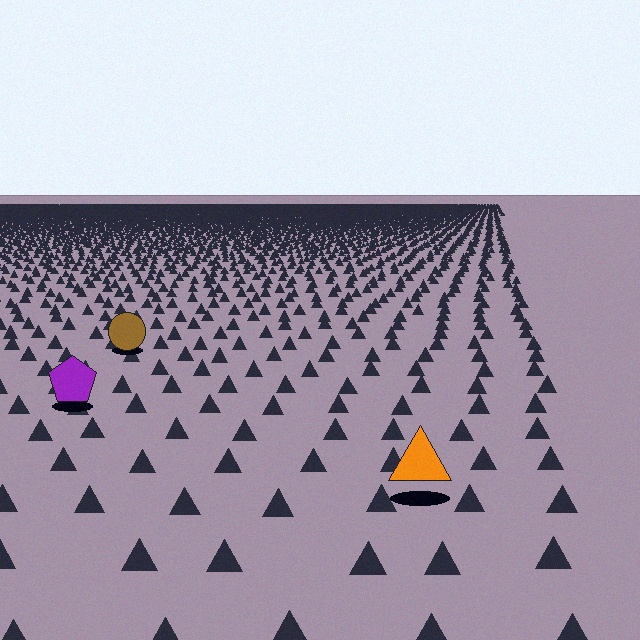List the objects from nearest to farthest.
From nearest to farthest: the orange triangle, the purple pentagon, the brown circle.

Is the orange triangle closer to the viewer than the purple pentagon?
Yes. The orange triangle is closer — you can tell from the texture gradient: the ground texture is coarser near it.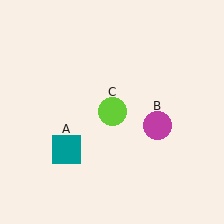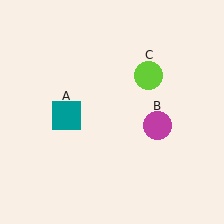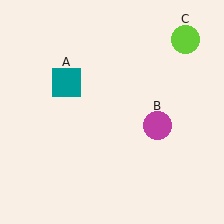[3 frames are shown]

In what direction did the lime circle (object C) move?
The lime circle (object C) moved up and to the right.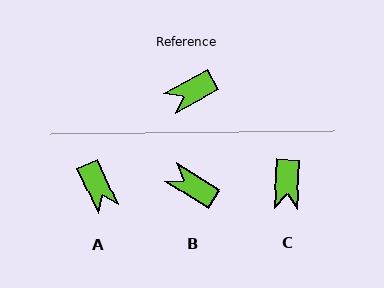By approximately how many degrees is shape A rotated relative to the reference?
Approximately 86 degrees counter-clockwise.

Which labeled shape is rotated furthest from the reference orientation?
A, about 86 degrees away.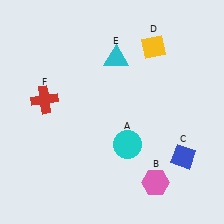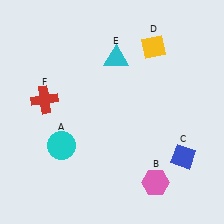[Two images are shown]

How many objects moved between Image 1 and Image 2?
1 object moved between the two images.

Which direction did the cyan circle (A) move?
The cyan circle (A) moved left.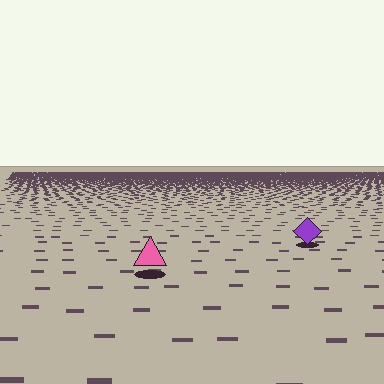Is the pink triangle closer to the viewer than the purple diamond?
Yes. The pink triangle is closer — you can tell from the texture gradient: the ground texture is coarser near it.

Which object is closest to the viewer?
The pink triangle is closest. The texture marks near it are larger and more spread out.